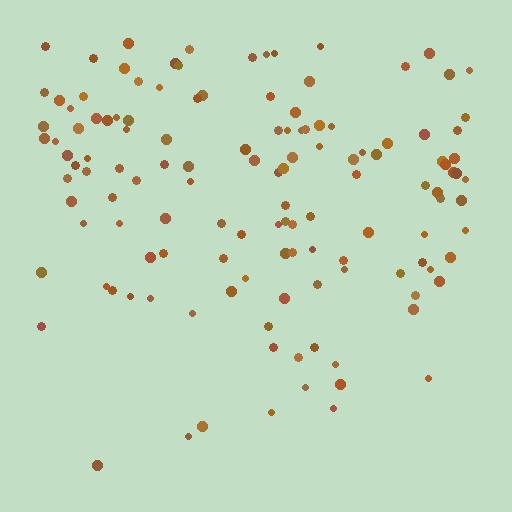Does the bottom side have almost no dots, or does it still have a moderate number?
Still a moderate number, just noticeably fewer than the top.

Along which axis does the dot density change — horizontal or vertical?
Vertical.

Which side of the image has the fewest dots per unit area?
The bottom.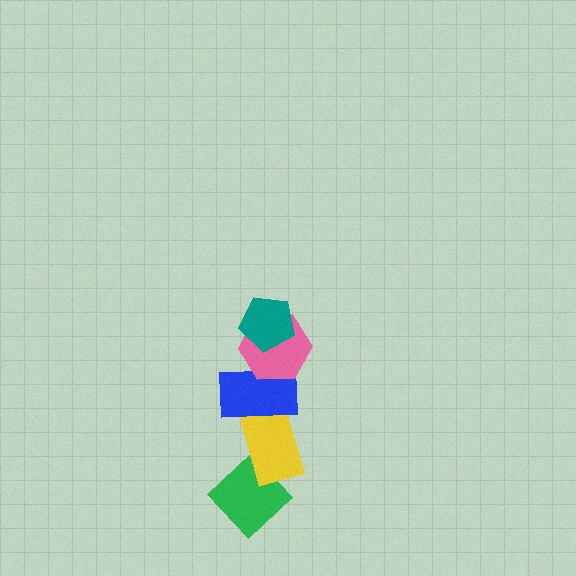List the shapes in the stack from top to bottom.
From top to bottom: the teal pentagon, the pink hexagon, the blue rectangle, the yellow rectangle, the green diamond.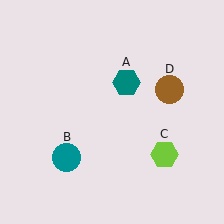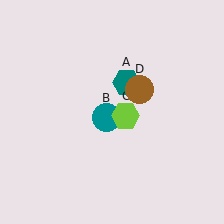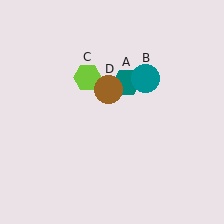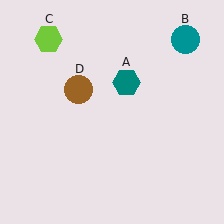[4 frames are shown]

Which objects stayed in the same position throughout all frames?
Teal hexagon (object A) remained stationary.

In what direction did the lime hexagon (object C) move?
The lime hexagon (object C) moved up and to the left.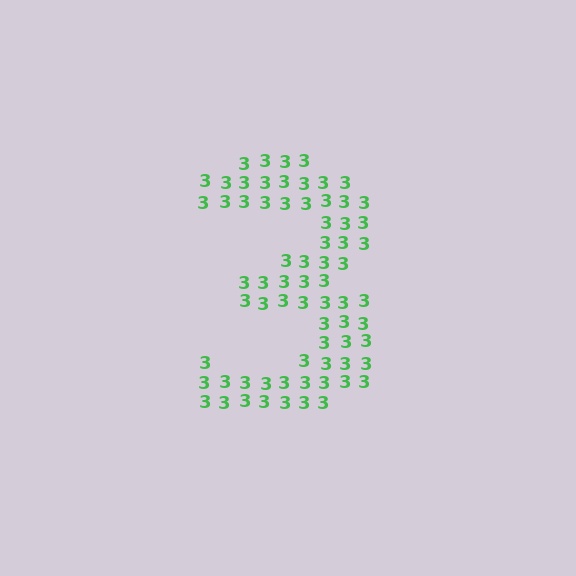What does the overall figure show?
The overall figure shows the digit 3.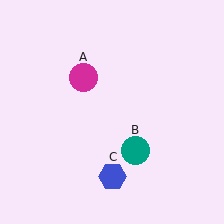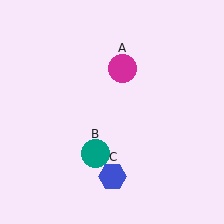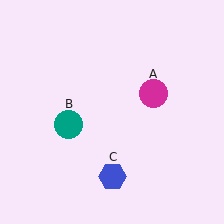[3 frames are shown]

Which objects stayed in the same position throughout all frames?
Blue hexagon (object C) remained stationary.